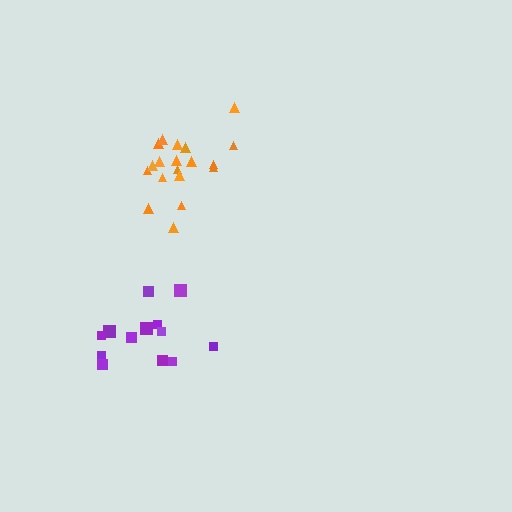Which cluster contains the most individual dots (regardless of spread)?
Orange (19).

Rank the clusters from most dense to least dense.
orange, purple.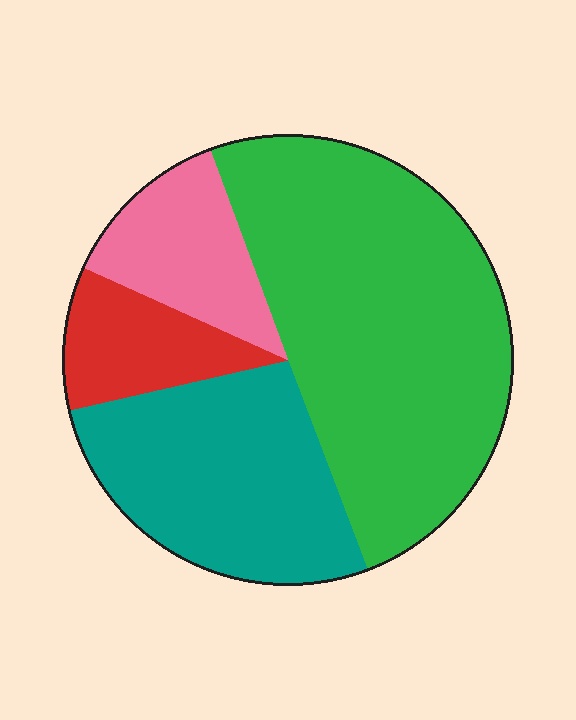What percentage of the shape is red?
Red covers around 10% of the shape.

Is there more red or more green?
Green.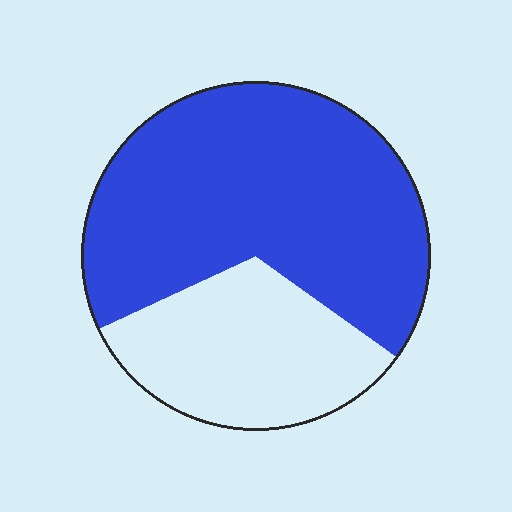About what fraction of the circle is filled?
About two thirds (2/3).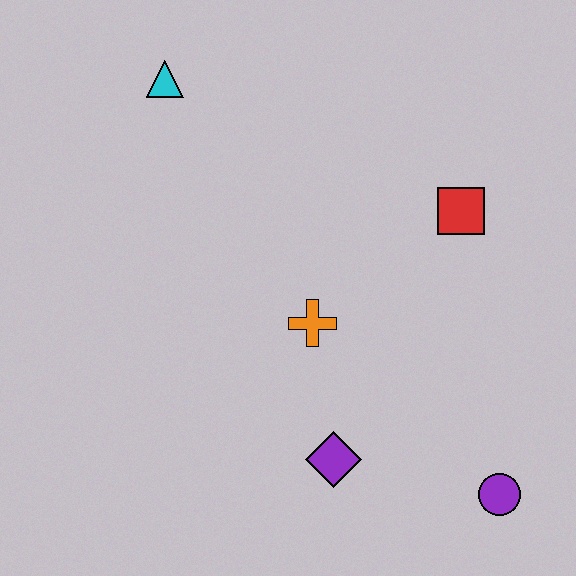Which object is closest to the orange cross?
The purple diamond is closest to the orange cross.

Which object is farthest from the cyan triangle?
The purple circle is farthest from the cyan triangle.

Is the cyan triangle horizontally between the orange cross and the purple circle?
No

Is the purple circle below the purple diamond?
Yes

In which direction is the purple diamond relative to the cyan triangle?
The purple diamond is below the cyan triangle.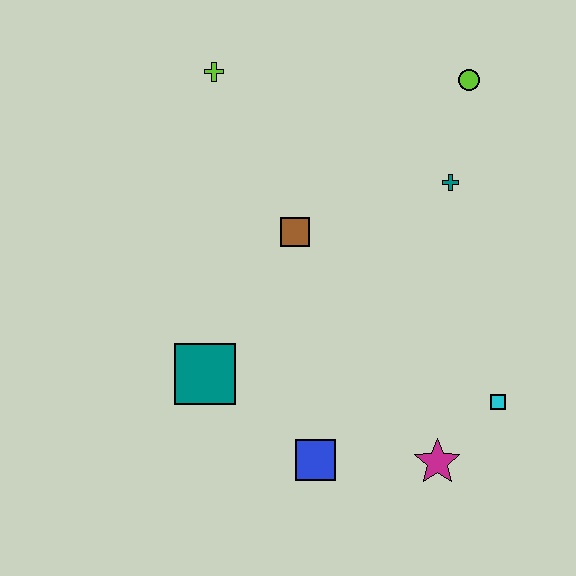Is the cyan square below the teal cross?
Yes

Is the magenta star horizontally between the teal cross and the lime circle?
No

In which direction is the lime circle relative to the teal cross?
The lime circle is above the teal cross.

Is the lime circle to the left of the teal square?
No